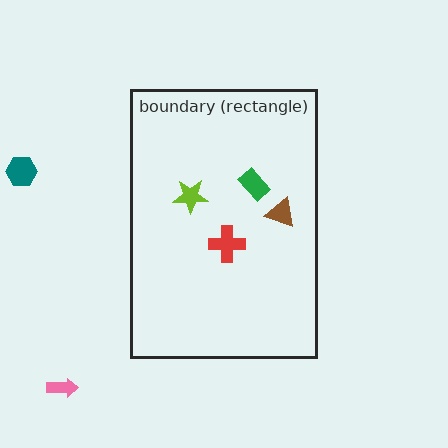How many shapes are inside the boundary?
4 inside, 2 outside.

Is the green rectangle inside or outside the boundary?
Inside.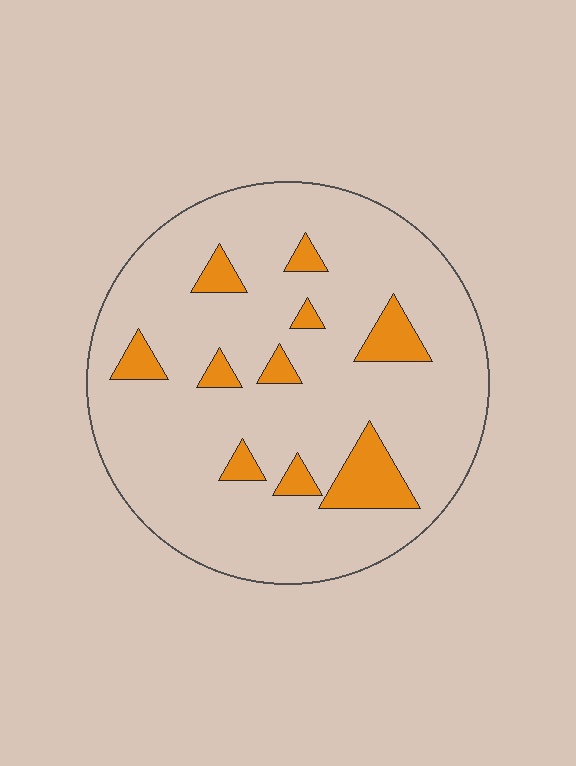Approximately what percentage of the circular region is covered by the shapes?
Approximately 15%.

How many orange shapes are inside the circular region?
10.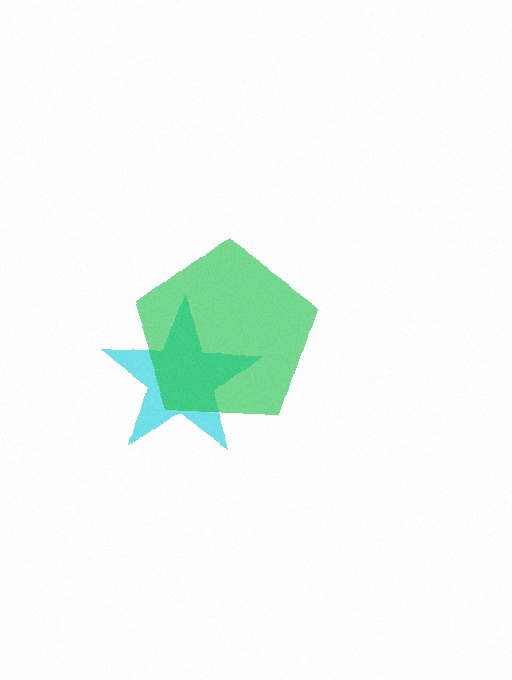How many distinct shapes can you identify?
There are 2 distinct shapes: a cyan star, a green pentagon.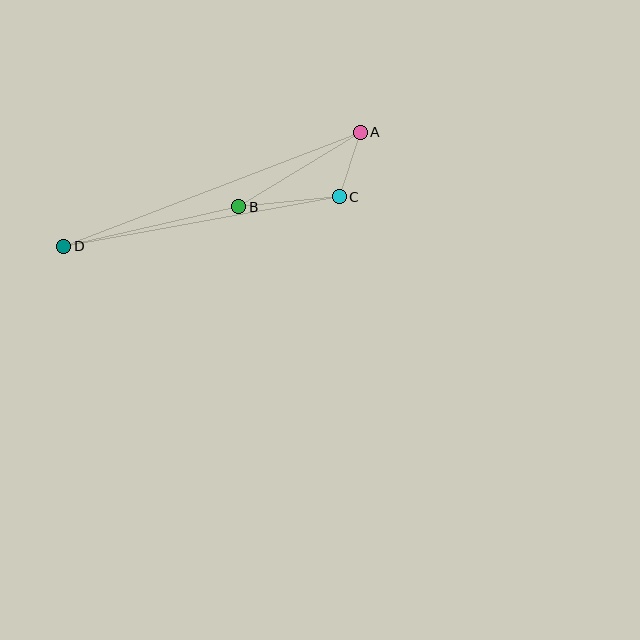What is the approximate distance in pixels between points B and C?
The distance between B and C is approximately 101 pixels.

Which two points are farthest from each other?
Points A and D are farthest from each other.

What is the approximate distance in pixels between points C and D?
The distance between C and D is approximately 280 pixels.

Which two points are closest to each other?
Points A and C are closest to each other.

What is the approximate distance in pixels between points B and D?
The distance between B and D is approximately 179 pixels.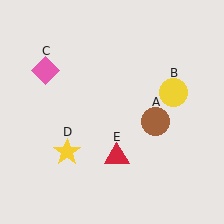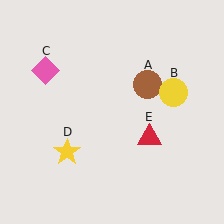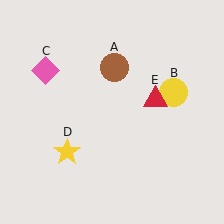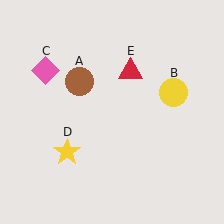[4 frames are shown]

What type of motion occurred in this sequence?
The brown circle (object A), red triangle (object E) rotated counterclockwise around the center of the scene.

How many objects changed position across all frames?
2 objects changed position: brown circle (object A), red triangle (object E).